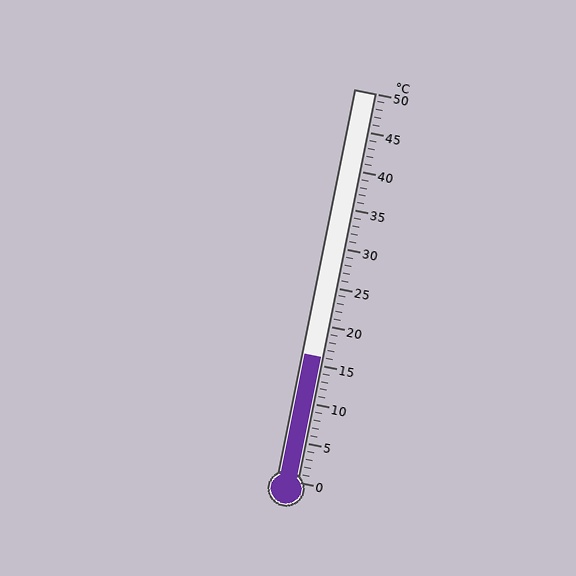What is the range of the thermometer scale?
The thermometer scale ranges from 0°C to 50°C.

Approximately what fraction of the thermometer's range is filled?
The thermometer is filled to approximately 30% of its range.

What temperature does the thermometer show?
The thermometer shows approximately 16°C.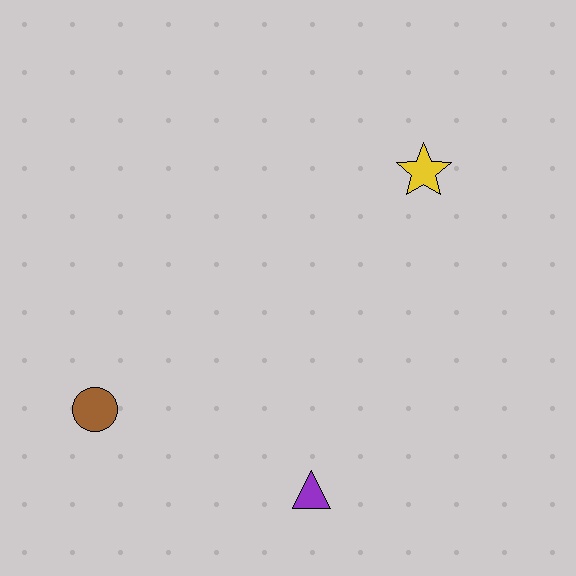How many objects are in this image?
There are 3 objects.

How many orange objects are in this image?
There are no orange objects.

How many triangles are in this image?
There is 1 triangle.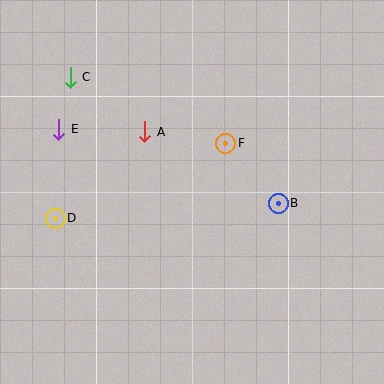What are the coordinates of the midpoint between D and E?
The midpoint between D and E is at (57, 174).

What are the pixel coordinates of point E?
Point E is at (59, 129).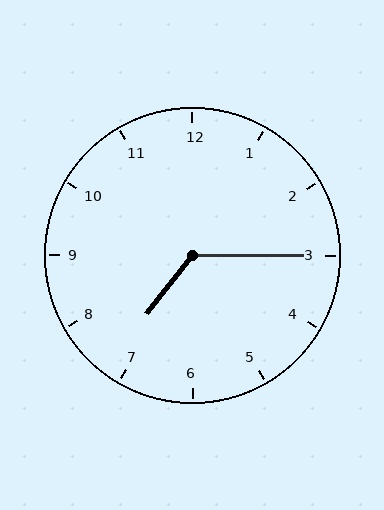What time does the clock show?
7:15.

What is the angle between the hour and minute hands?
Approximately 128 degrees.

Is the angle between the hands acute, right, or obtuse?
It is obtuse.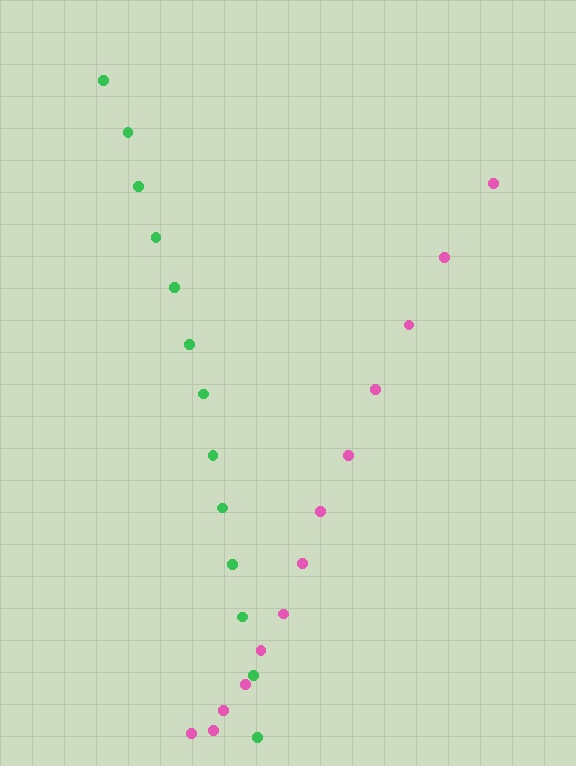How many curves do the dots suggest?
There are 2 distinct paths.